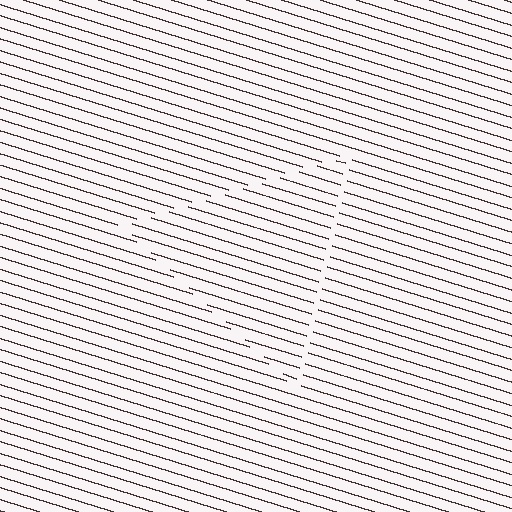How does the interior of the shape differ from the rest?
The interior of the shape contains the same grating, shifted by half a period — the contour is defined by the phase discontinuity where line-ends from the inner and outer gratings abut.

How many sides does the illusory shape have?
3 sides — the line-ends trace a triangle.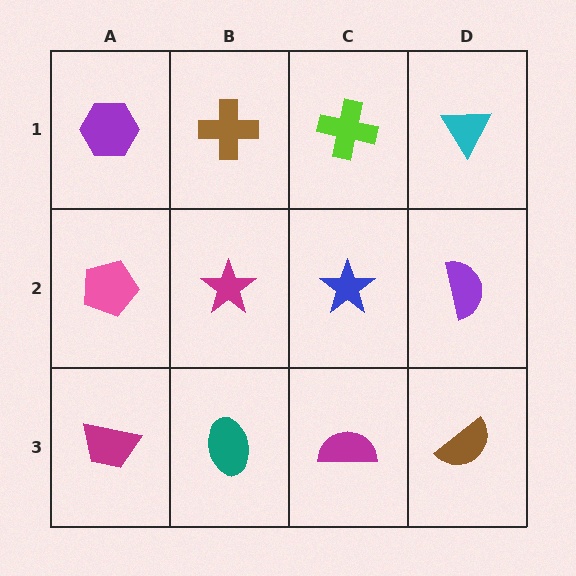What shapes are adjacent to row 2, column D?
A cyan triangle (row 1, column D), a brown semicircle (row 3, column D), a blue star (row 2, column C).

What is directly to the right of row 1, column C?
A cyan triangle.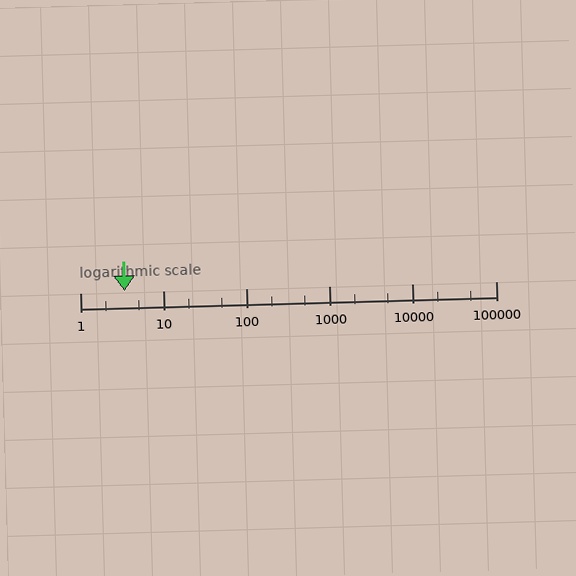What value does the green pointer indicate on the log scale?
The pointer indicates approximately 3.4.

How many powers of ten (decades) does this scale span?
The scale spans 5 decades, from 1 to 100000.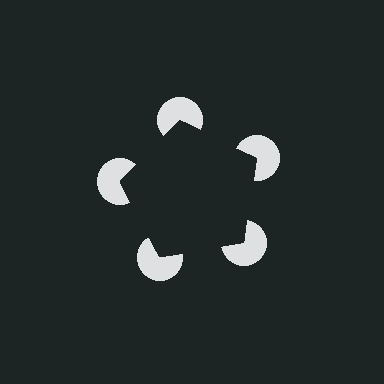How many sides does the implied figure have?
5 sides.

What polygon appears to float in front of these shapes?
An illusory pentagon — its edges are inferred from the aligned wedge cuts in the pac-man discs, not physically drawn.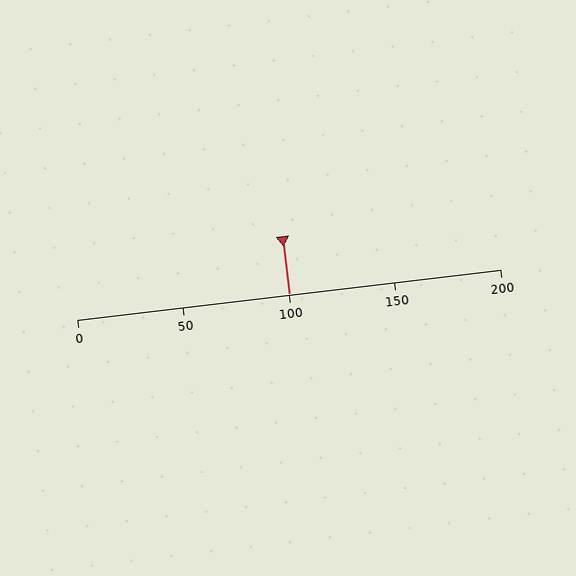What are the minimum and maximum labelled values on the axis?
The axis runs from 0 to 200.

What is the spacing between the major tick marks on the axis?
The major ticks are spaced 50 apart.